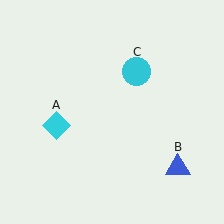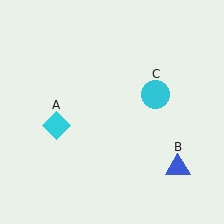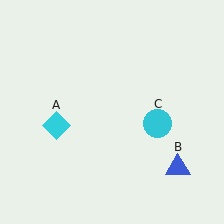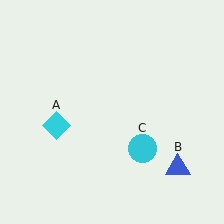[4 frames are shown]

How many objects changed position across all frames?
1 object changed position: cyan circle (object C).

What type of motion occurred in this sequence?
The cyan circle (object C) rotated clockwise around the center of the scene.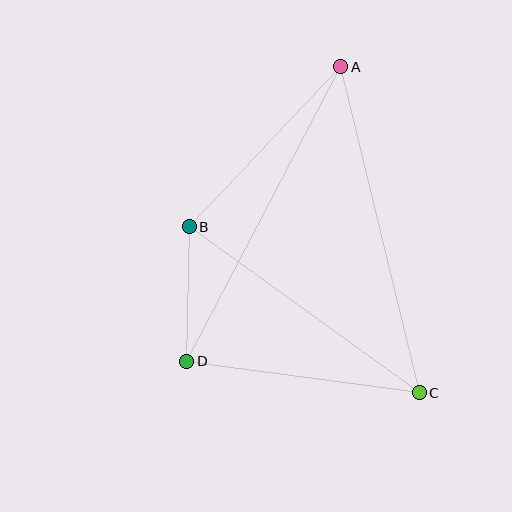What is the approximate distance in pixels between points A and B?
The distance between A and B is approximately 220 pixels.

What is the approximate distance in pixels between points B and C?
The distance between B and C is approximately 284 pixels.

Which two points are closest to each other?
Points B and D are closest to each other.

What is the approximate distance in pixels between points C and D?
The distance between C and D is approximately 234 pixels.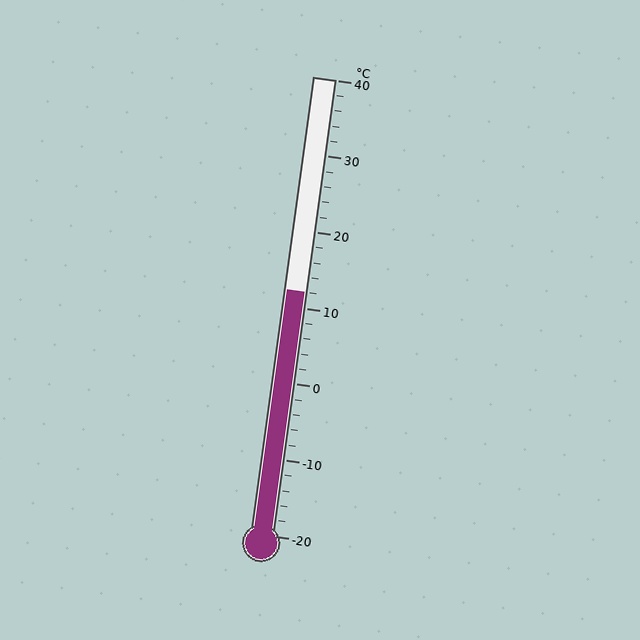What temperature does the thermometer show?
The thermometer shows approximately 12°C.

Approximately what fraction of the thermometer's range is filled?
The thermometer is filled to approximately 55% of its range.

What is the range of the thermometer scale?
The thermometer scale ranges from -20°C to 40°C.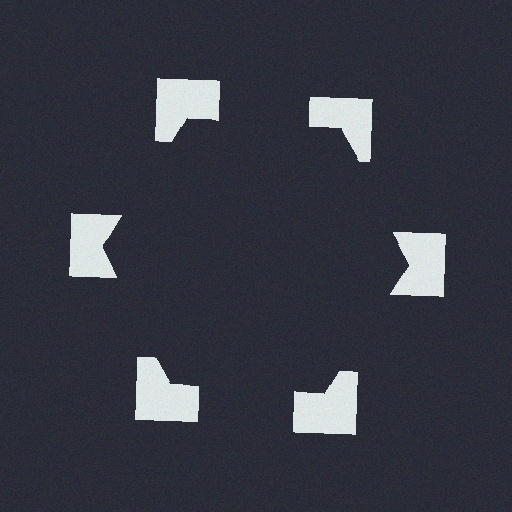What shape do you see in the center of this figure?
An illusory hexagon — its edges are inferred from the aligned wedge cuts in the notched squares, not physically drawn.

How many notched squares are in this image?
There are 6 — one at each vertex of the illusory hexagon.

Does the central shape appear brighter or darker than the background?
It typically appears slightly darker than the background, even though no actual brightness change is drawn.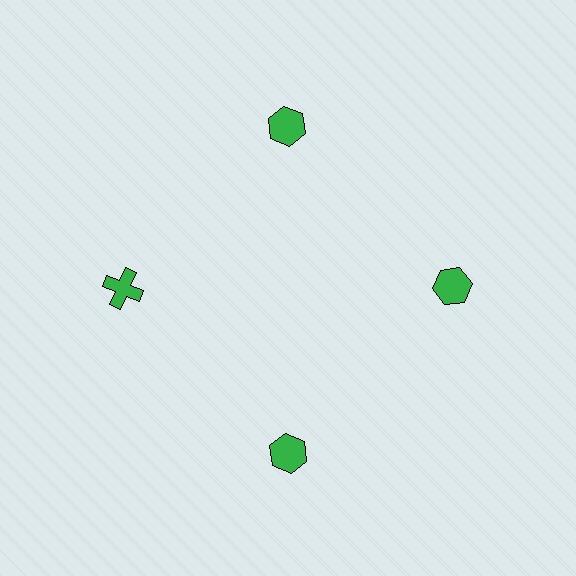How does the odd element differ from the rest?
It has a different shape: cross instead of hexagon.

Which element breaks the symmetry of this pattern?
The green cross at roughly the 9 o'clock position breaks the symmetry. All other shapes are green hexagons.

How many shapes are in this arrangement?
There are 4 shapes arranged in a ring pattern.